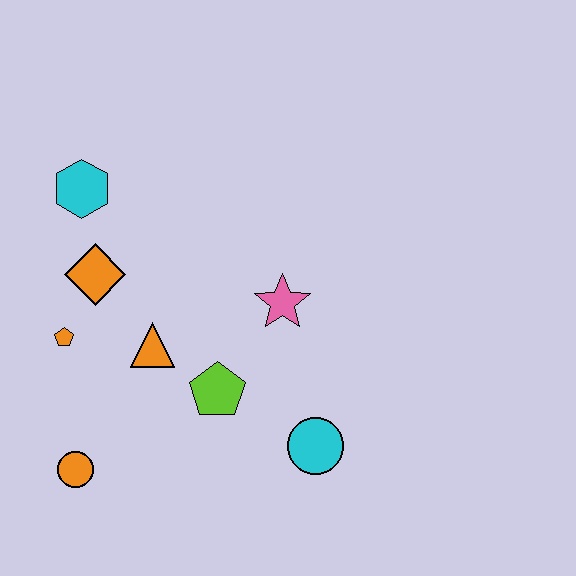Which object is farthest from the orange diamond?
The cyan circle is farthest from the orange diamond.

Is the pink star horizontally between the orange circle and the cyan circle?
Yes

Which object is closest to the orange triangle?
The lime pentagon is closest to the orange triangle.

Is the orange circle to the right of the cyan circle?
No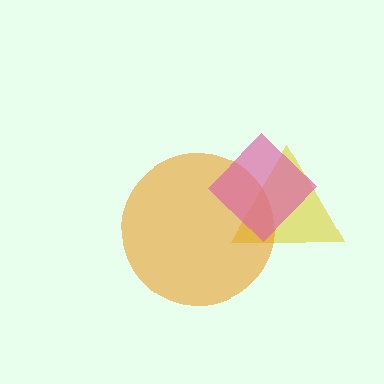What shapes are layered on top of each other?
The layered shapes are: a yellow triangle, an orange circle, a pink diamond.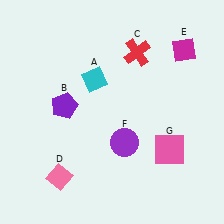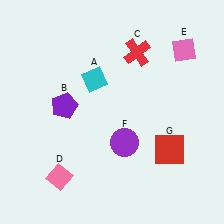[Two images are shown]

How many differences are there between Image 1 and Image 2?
There are 2 differences between the two images.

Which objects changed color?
E changed from magenta to pink. G changed from pink to red.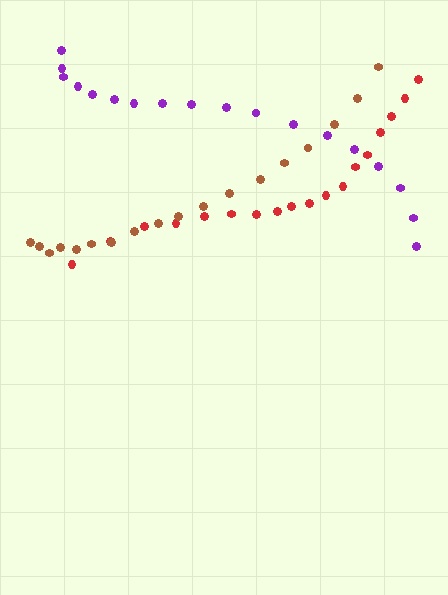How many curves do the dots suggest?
There are 3 distinct paths.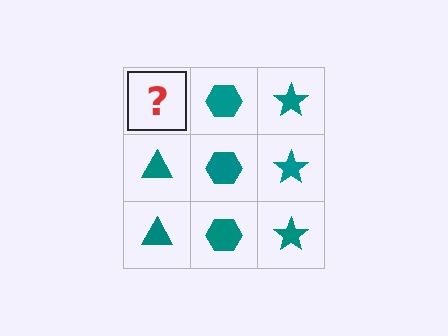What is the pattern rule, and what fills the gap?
The rule is that each column has a consistent shape. The gap should be filled with a teal triangle.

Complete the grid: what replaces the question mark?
The question mark should be replaced with a teal triangle.